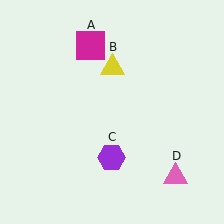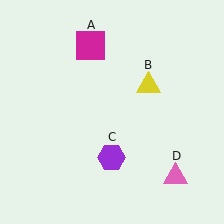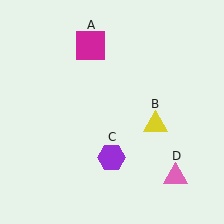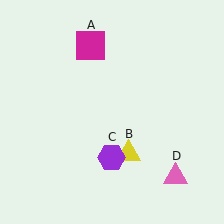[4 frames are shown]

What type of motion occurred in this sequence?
The yellow triangle (object B) rotated clockwise around the center of the scene.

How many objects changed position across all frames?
1 object changed position: yellow triangle (object B).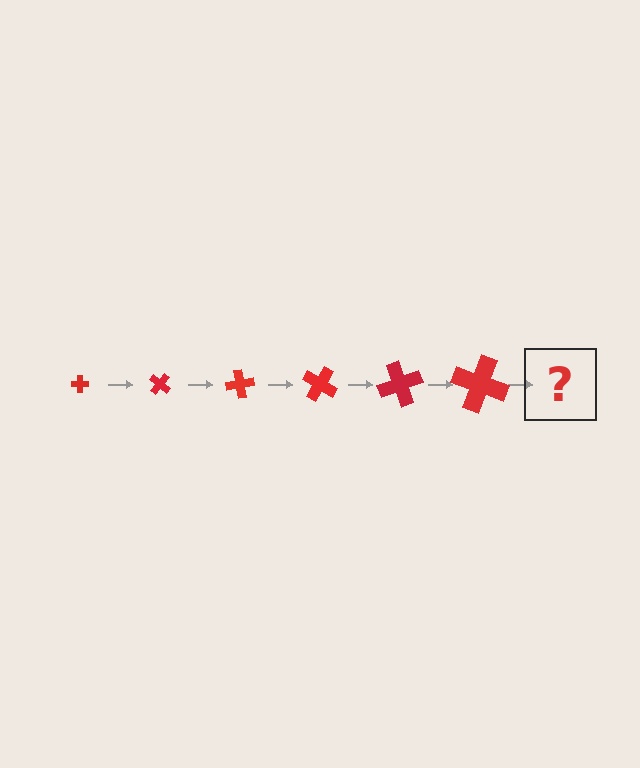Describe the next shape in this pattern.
It should be a cross, larger than the previous one and rotated 240 degrees from the start.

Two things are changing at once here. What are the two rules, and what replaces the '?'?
The two rules are that the cross grows larger each step and it rotates 40 degrees each step. The '?' should be a cross, larger than the previous one and rotated 240 degrees from the start.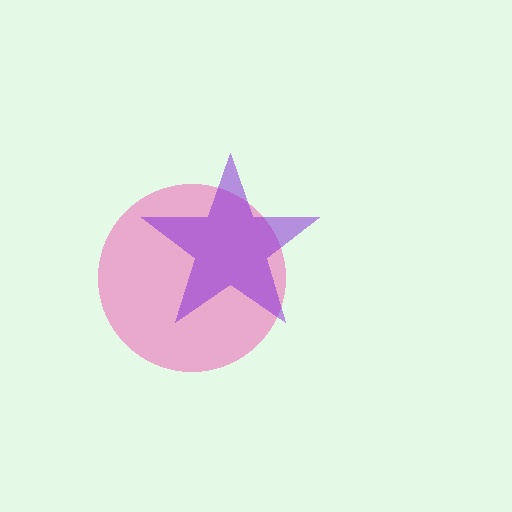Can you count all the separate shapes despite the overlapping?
Yes, there are 2 separate shapes.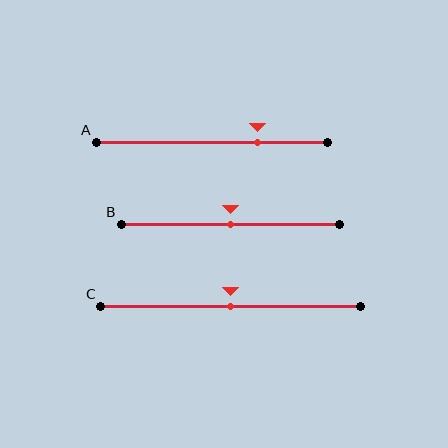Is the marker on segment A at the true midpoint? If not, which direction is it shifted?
No, the marker on segment A is shifted to the right by about 20% of the segment length.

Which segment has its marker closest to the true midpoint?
Segment B has its marker closest to the true midpoint.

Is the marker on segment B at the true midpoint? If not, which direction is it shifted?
Yes, the marker on segment B is at the true midpoint.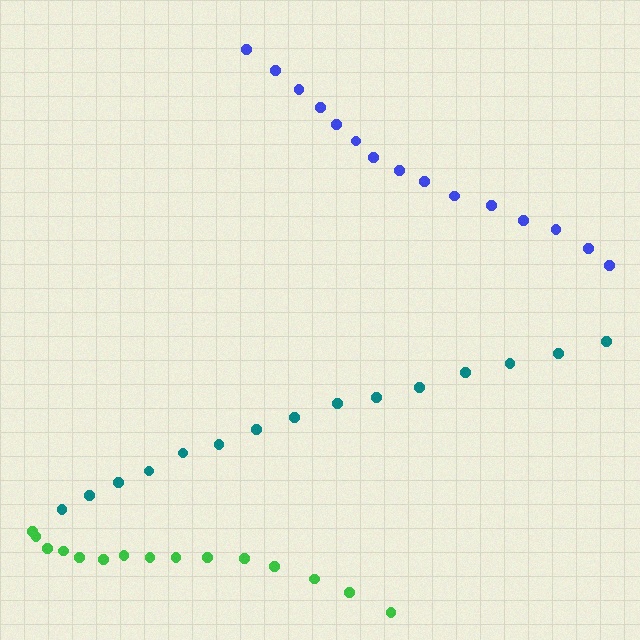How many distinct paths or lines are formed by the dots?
There are 3 distinct paths.